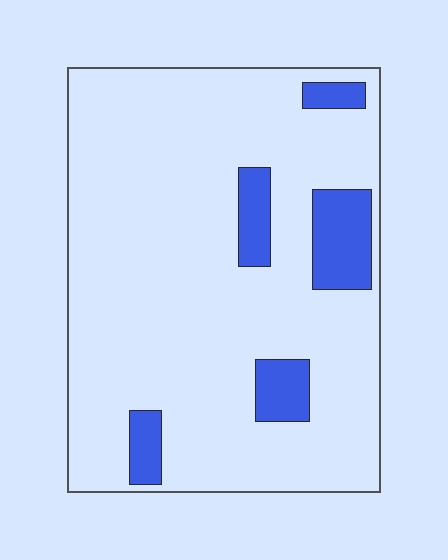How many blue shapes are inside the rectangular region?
5.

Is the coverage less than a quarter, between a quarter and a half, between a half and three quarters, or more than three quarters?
Less than a quarter.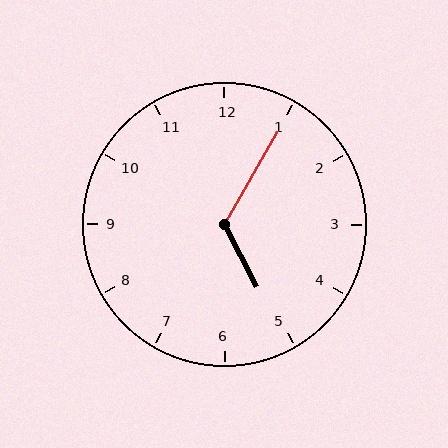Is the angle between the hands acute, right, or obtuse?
It is obtuse.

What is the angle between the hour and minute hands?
Approximately 122 degrees.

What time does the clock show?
5:05.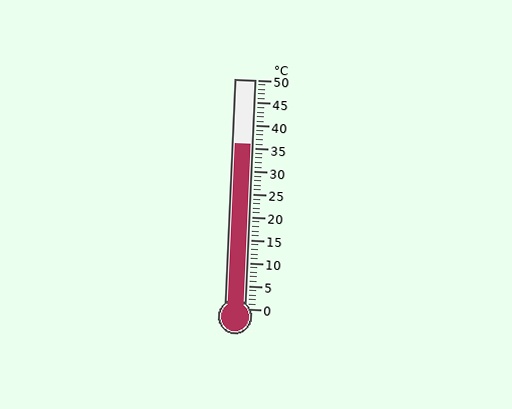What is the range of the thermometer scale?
The thermometer scale ranges from 0°C to 50°C.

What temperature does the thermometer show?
The thermometer shows approximately 36°C.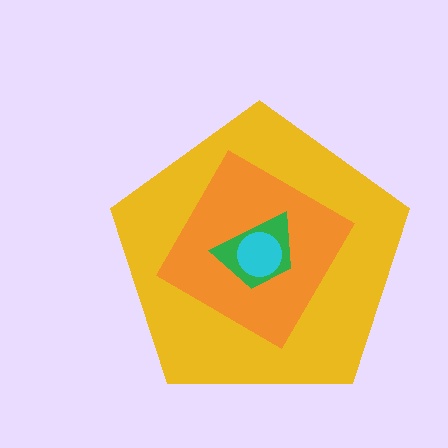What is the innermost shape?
The cyan circle.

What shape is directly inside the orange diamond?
The green trapezoid.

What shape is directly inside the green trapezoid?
The cyan circle.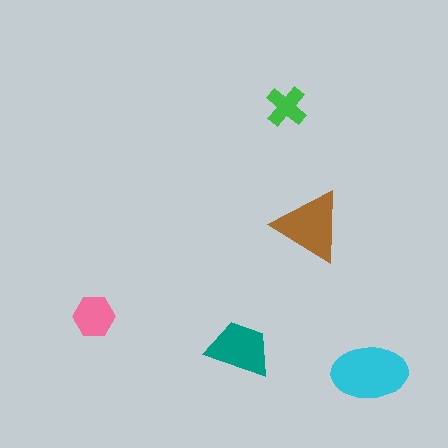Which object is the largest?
The cyan ellipse.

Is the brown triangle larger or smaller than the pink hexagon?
Larger.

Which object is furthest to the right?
The cyan ellipse is rightmost.